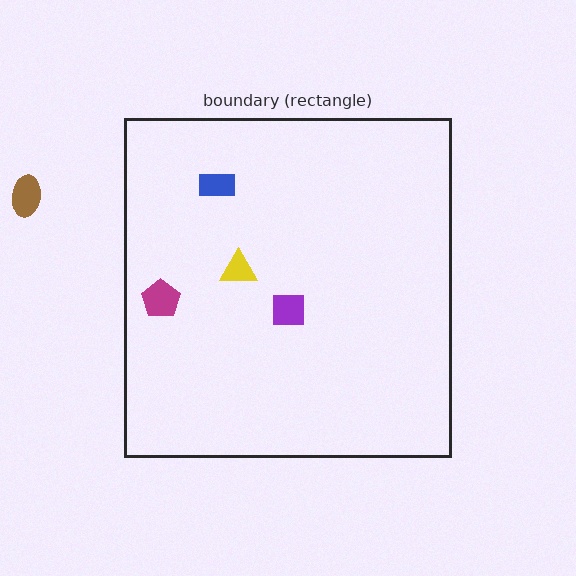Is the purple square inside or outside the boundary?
Inside.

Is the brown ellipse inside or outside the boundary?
Outside.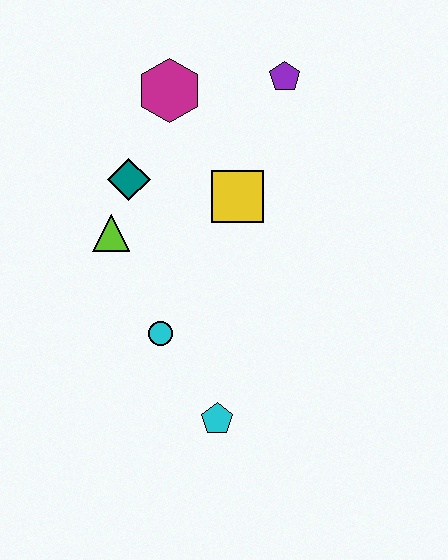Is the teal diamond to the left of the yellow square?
Yes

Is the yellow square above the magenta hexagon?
No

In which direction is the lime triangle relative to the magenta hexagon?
The lime triangle is below the magenta hexagon.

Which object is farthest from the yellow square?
The cyan pentagon is farthest from the yellow square.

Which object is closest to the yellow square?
The teal diamond is closest to the yellow square.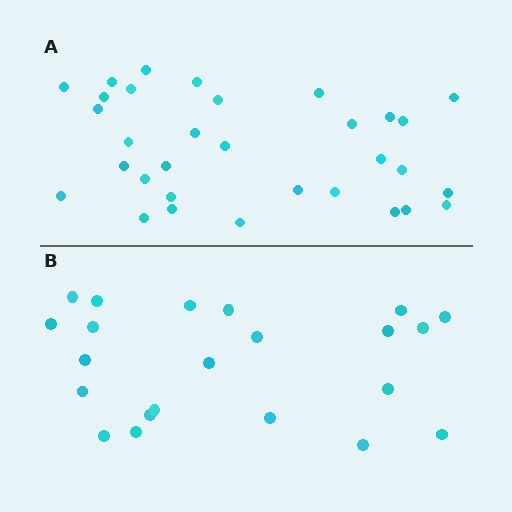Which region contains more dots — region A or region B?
Region A (the top region) has more dots.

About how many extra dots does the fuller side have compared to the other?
Region A has roughly 10 or so more dots than region B.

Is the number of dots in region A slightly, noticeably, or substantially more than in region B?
Region A has substantially more. The ratio is roughly 1.5 to 1.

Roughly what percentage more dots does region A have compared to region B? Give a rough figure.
About 45% more.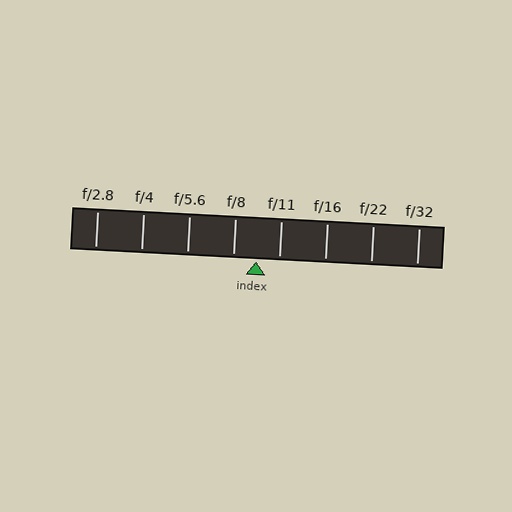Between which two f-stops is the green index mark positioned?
The index mark is between f/8 and f/11.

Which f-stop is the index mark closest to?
The index mark is closest to f/11.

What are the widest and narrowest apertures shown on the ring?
The widest aperture shown is f/2.8 and the narrowest is f/32.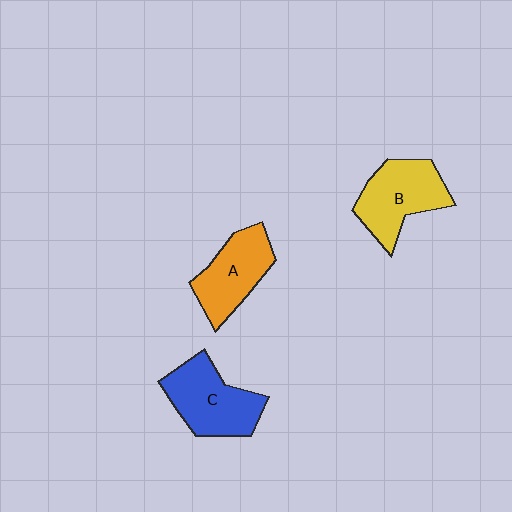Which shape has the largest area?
Shape C (blue).